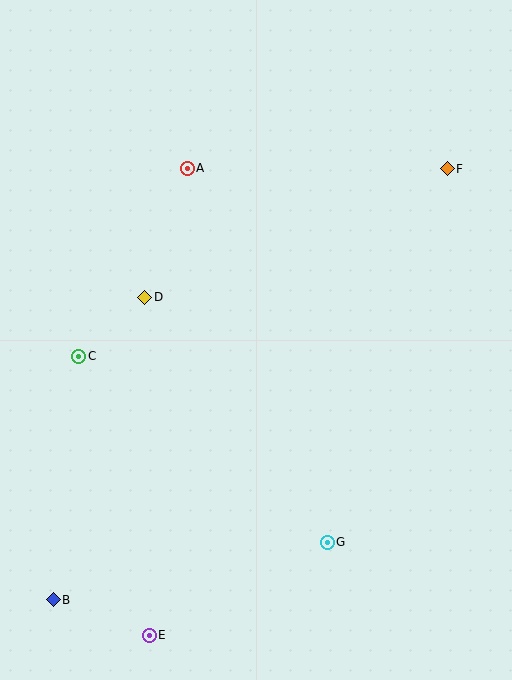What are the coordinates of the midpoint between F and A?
The midpoint between F and A is at (317, 168).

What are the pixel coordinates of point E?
Point E is at (149, 635).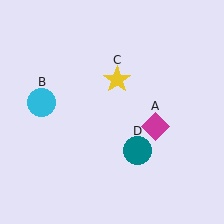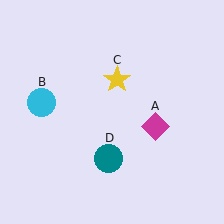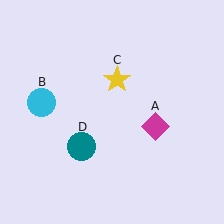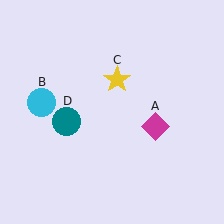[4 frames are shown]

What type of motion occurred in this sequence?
The teal circle (object D) rotated clockwise around the center of the scene.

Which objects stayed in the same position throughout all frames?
Magenta diamond (object A) and cyan circle (object B) and yellow star (object C) remained stationary.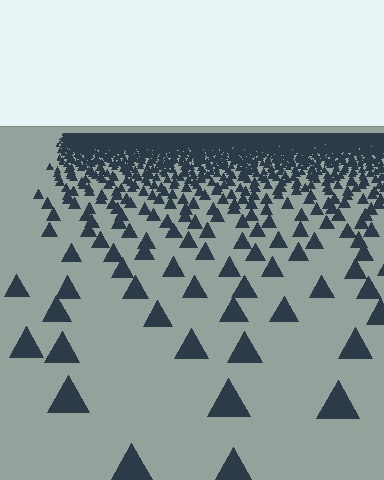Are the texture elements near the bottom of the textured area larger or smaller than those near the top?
Larger. Near the bottom, elements are closer to the viewer and appear at a bigger on-screen size.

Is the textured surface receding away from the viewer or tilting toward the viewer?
The surface is receding away from the viewer. Texture elements get smaller and denser toward the top.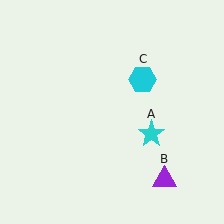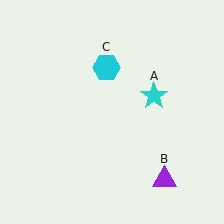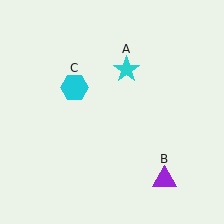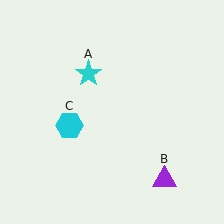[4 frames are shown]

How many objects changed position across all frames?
2 objects changed position: cyan star (object A), cyan hexagon (object C).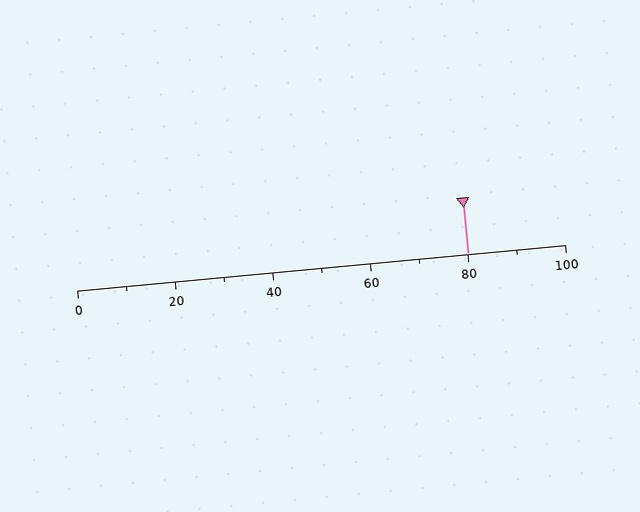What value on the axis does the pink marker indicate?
The marker indicates approximately 80.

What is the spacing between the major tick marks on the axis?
The major ticks are spaced 20 apart.